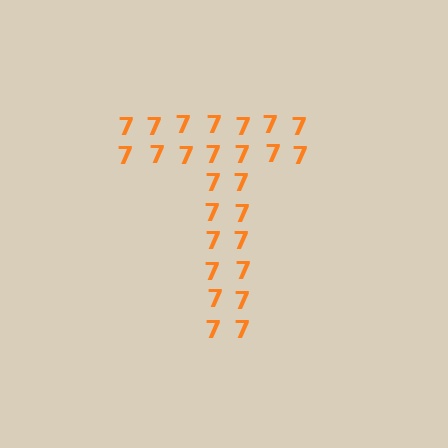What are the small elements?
The small elements are digit 7's.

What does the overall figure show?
The overall figure shows the letter T.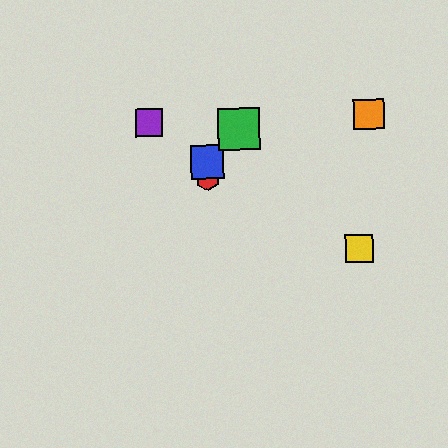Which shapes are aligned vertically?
The red hexagon, the blue square are aligned vertically.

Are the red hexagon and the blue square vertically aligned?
Yes, both are at x≈208.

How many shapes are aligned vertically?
2 shapes (the red hexagon, the blue square) are aligned vertically.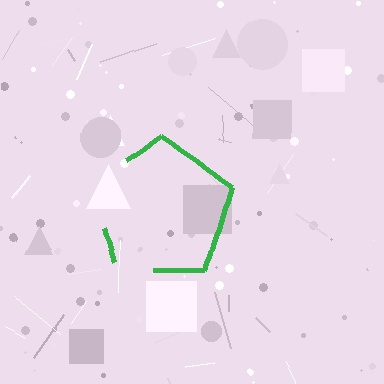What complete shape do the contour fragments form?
The contour fragments form a pentagon.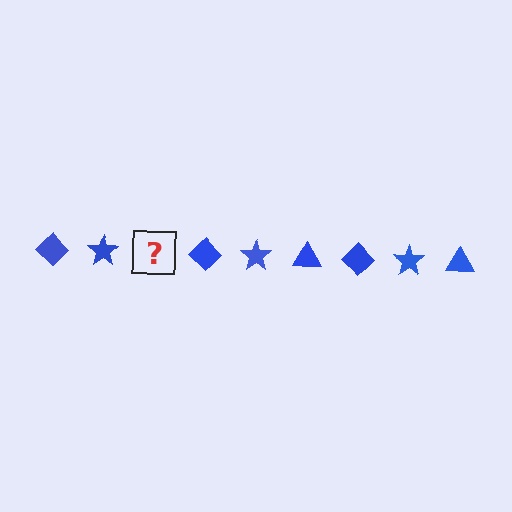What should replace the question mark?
The question mark should be replaced with a blue triangle.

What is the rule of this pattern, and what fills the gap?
The rule is that the pattern cycles through diamond, star, triangle shapes in blue. The gap should be filled with a blue triangle.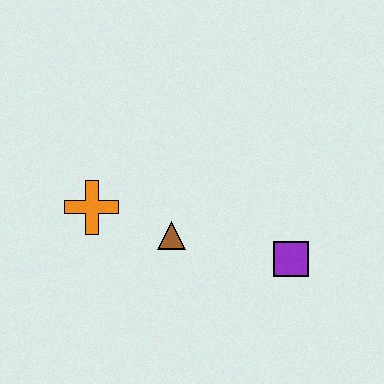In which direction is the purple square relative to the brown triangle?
The purple square is to the right of the brown triangle.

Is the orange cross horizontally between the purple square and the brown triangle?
No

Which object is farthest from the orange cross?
The purple square is farthest from the orange cross.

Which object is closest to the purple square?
The brown triangle is closest to the purple square.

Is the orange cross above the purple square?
Yes